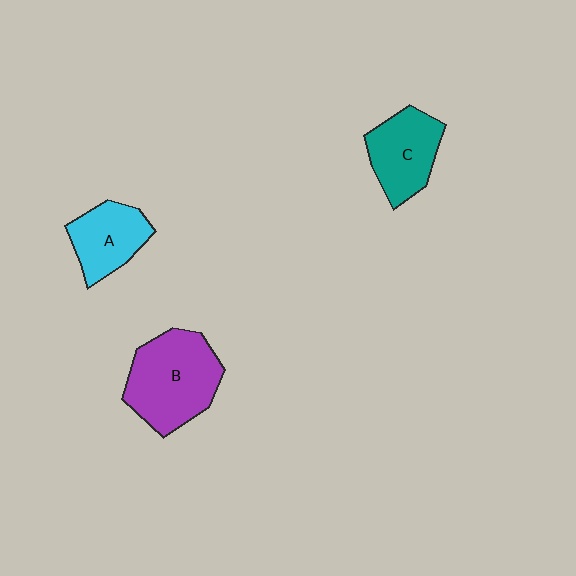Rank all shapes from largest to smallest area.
From largest to smallest: B (purple), C (teal), A (cyan).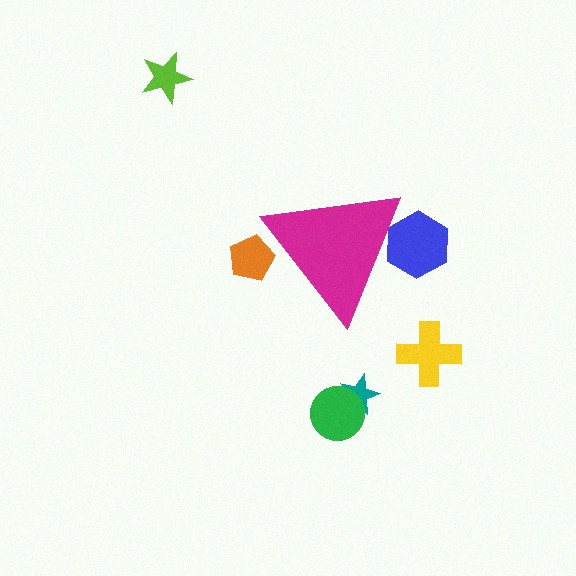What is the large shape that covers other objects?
A magenta triangle.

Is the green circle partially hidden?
No, the green circle is fully visible.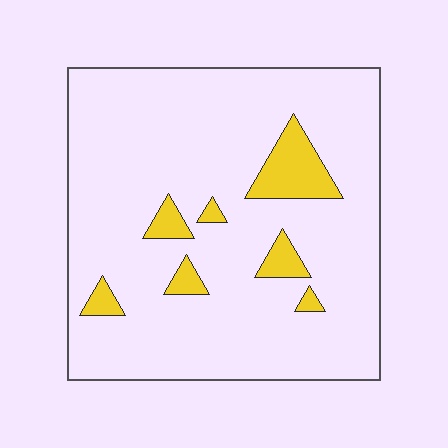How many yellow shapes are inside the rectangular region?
7.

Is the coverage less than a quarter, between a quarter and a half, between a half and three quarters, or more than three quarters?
Less than a quarter.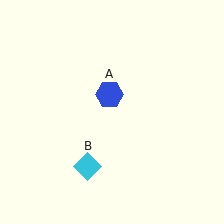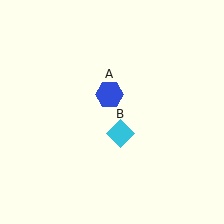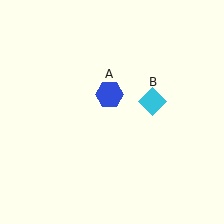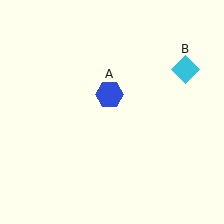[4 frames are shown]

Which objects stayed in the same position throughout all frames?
Blue hexagon (object A) remained stationary.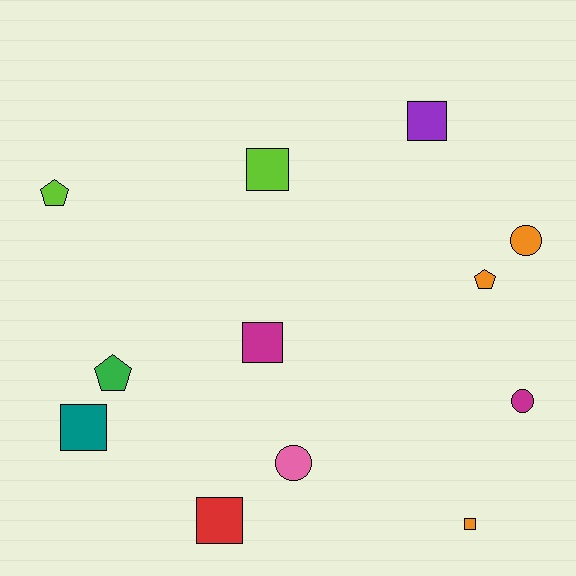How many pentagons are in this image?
There are 3 pentagons.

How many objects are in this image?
There are 12 objects.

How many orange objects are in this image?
There are 3 orange objects.